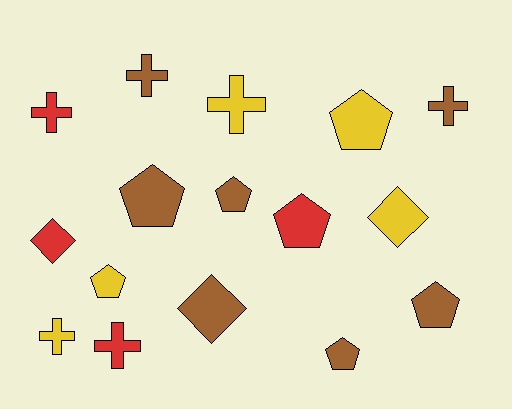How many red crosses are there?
There are 2 red crosses.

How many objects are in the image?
There are 16 objects.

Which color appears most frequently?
Brown, with 7 objects.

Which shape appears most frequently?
Pentagon, with 7 objects.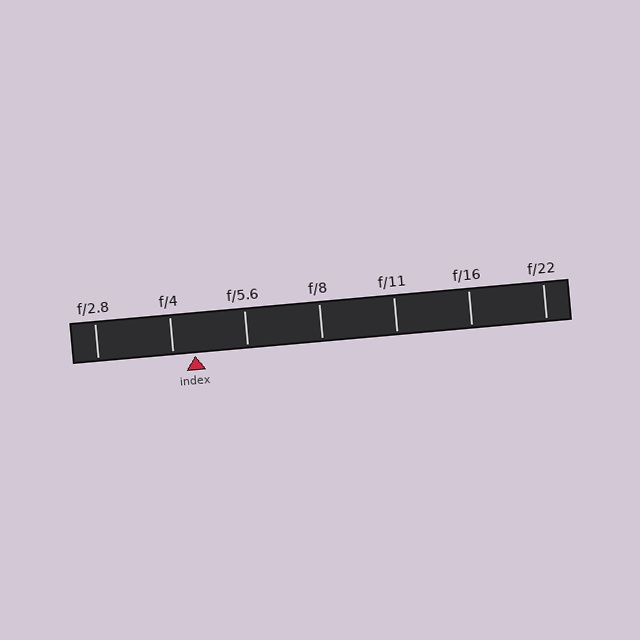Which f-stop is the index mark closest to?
The index mark is closest to f/4.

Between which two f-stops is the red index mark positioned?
The index mark is between f/4 and f/5.6.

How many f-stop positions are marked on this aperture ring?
There are 7 f-stop positions marked.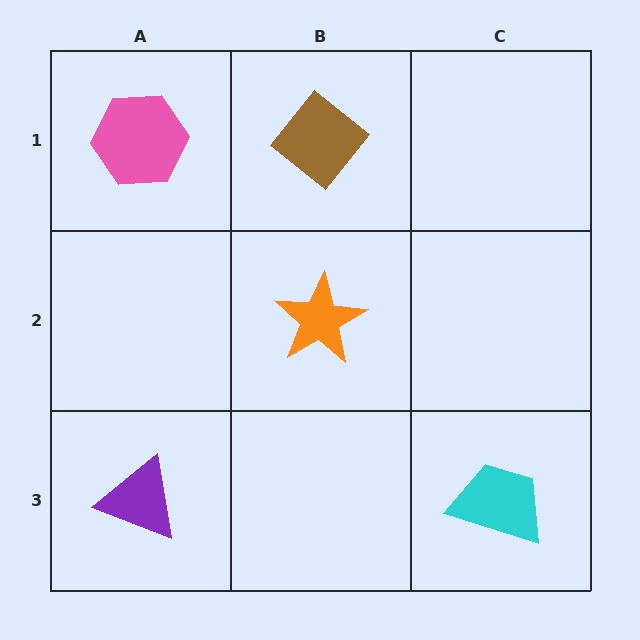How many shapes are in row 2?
1 shape.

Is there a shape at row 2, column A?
No, that cell is empty.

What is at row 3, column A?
A purple triangle.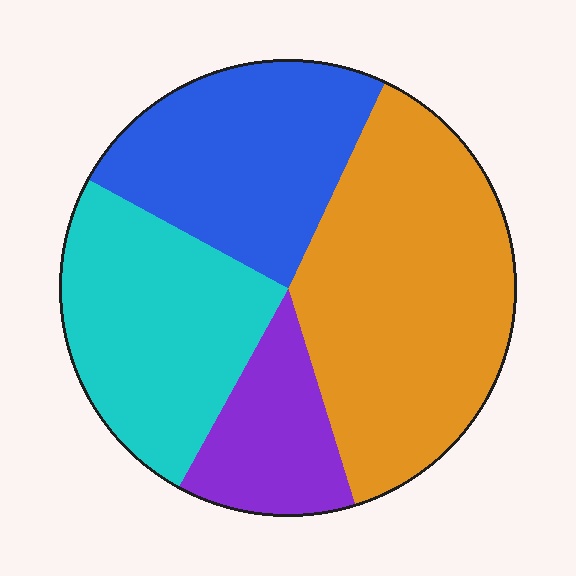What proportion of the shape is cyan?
Cyan takes up about one quarter (1/4) of the shape.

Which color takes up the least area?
Purple, at roughly 15%.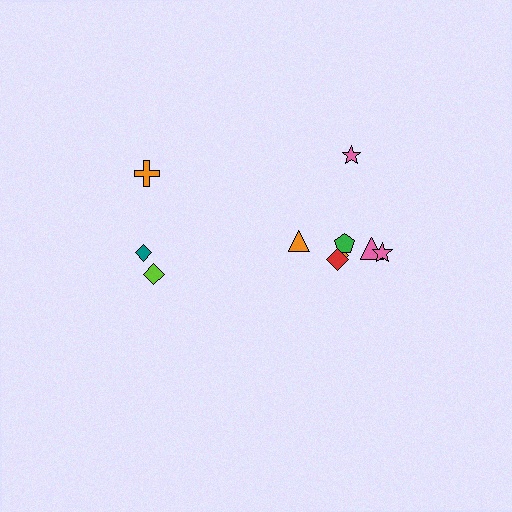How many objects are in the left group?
There are 3 objects.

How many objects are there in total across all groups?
There are 10 objects.